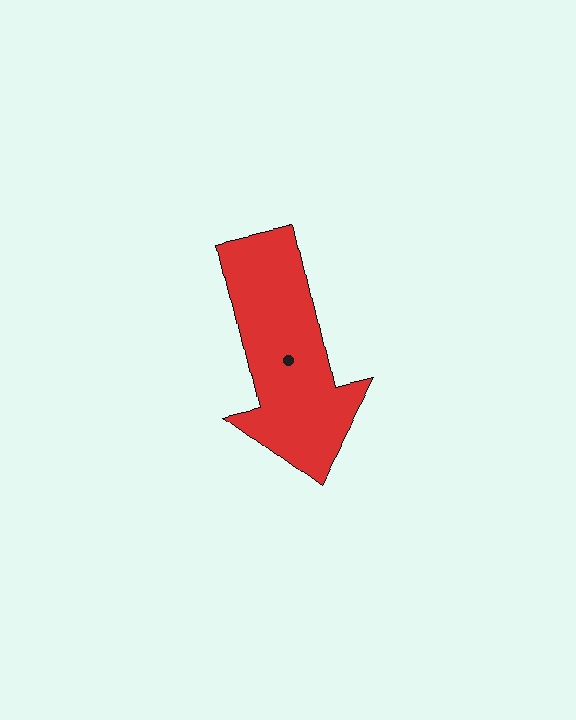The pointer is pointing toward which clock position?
Roughly 6 o'clock.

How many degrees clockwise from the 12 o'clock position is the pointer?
Approximately 167 degrees.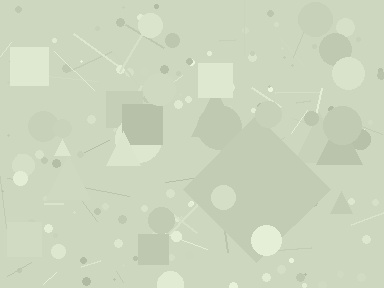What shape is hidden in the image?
A diamond is hidden in the image.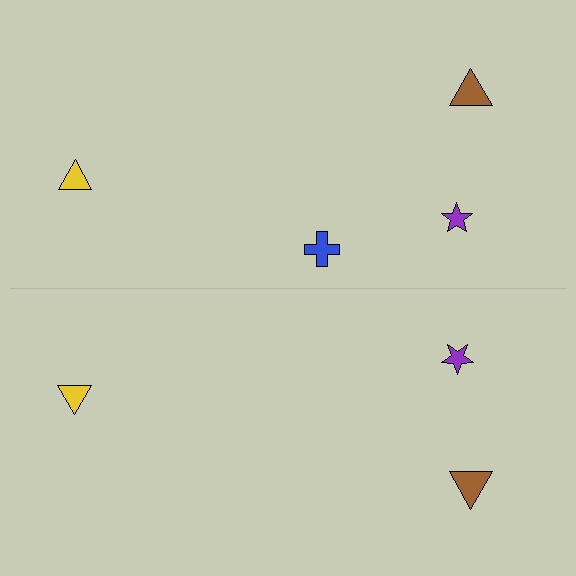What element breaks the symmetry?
A blue cross is missing from the bottom side.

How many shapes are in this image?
There are 7 shapes in this image.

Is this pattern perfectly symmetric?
No, the pattern is not perfectly symmetric. A blue cross is missing from the bottom side.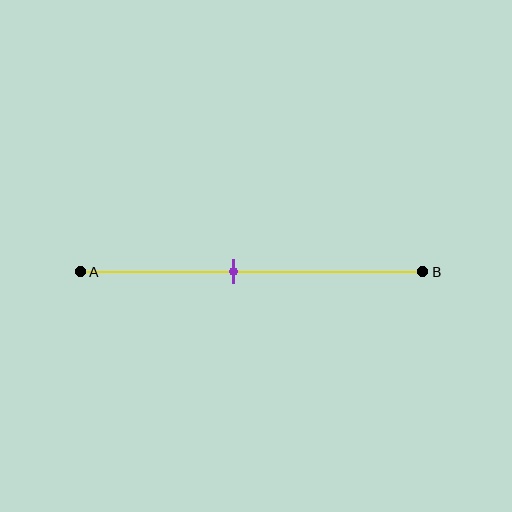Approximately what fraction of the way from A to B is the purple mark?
The purple mark is approximately 45% of the way from A to B.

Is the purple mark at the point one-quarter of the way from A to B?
No, the mark is at about 45% from A, not at the 25% one-quarter point.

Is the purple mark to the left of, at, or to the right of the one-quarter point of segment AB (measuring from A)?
The purple mark is to the right of the one-quarter point of segment AB.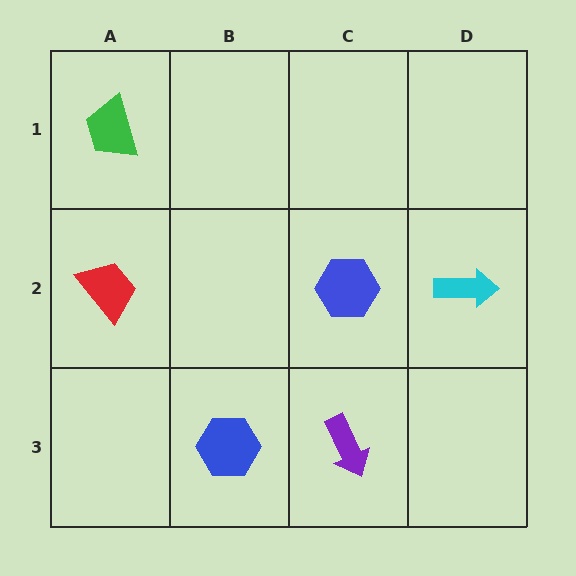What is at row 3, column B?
A blue hexagon.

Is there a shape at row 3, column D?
No, that cell is empty.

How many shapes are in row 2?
3 shapes.